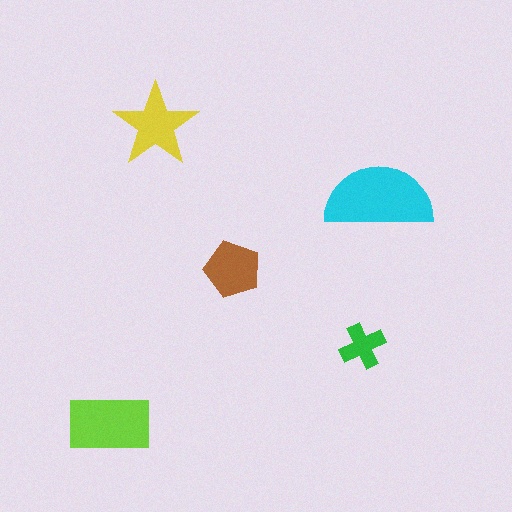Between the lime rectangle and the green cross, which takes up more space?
The lime rectangle.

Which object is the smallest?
The green cross.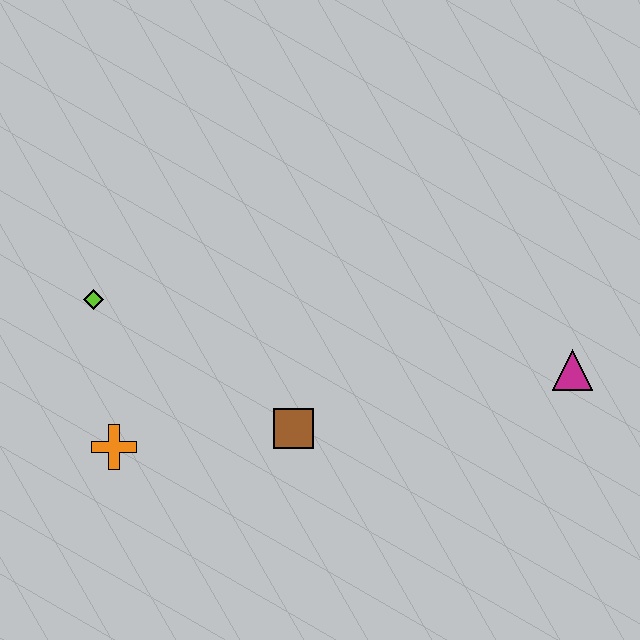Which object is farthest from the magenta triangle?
The lime diamond is farthest from the magenta triangle.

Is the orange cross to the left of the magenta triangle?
Yes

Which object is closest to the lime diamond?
The orange cross is closest to the lime diamond.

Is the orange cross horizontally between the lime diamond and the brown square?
Yes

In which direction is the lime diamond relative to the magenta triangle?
The lime diamond is to the left of the magenta triangle.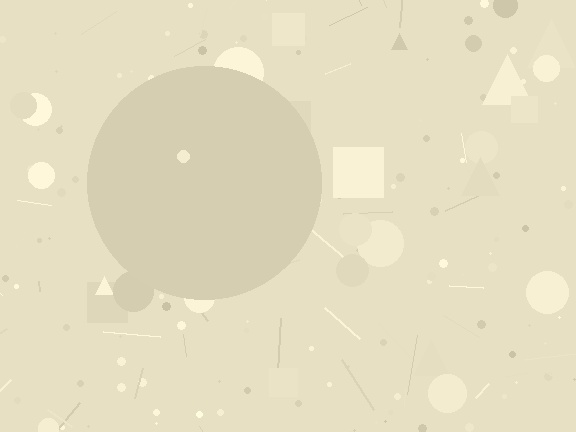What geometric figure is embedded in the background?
A circle is embedded in the background.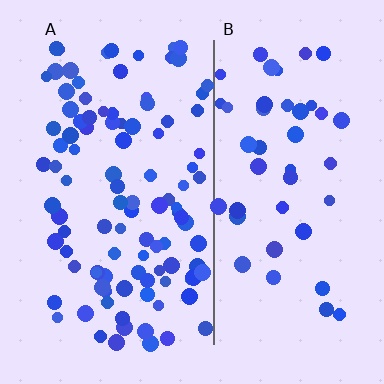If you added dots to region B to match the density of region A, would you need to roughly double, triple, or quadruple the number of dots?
Approximately double.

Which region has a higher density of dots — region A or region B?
A (the left).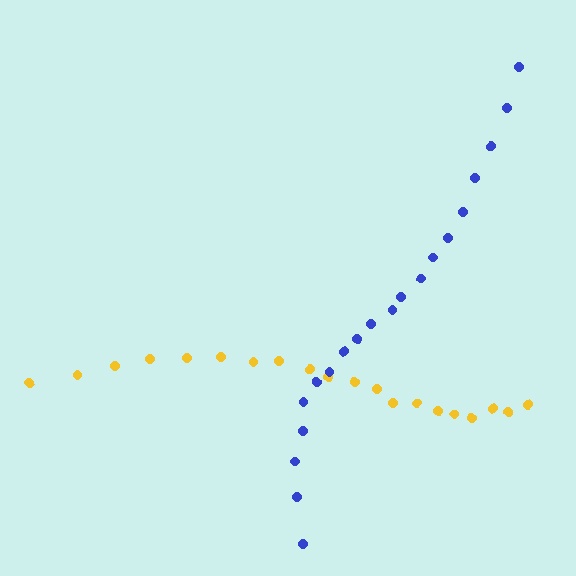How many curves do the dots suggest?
There are 2 distinct paths.